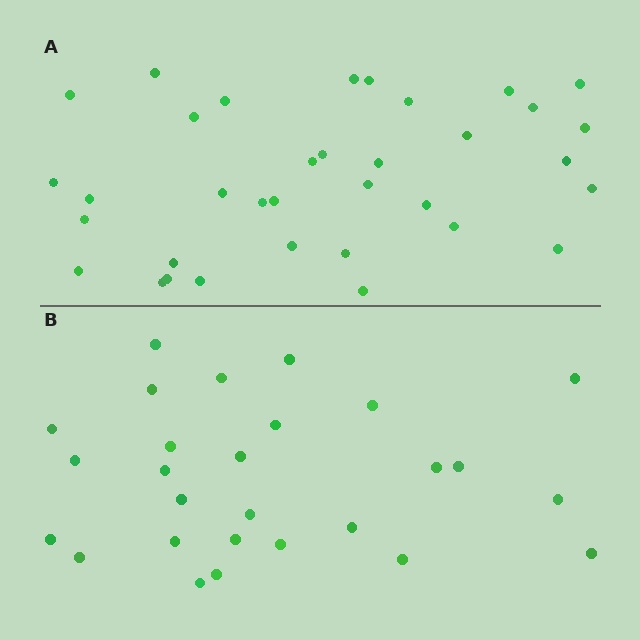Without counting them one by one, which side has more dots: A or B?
Region A (the top region) has more dots.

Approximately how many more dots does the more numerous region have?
Region A has roughly 8 or so more dots than region B.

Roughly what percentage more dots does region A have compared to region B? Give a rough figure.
About 30% more.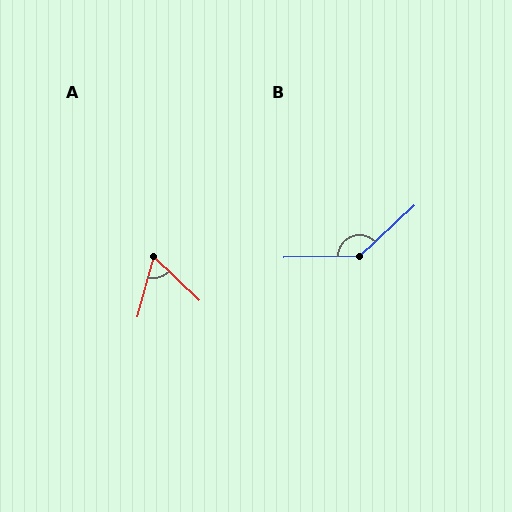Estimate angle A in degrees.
Approximately 61 degrees.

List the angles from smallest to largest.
A (61°), B (138°).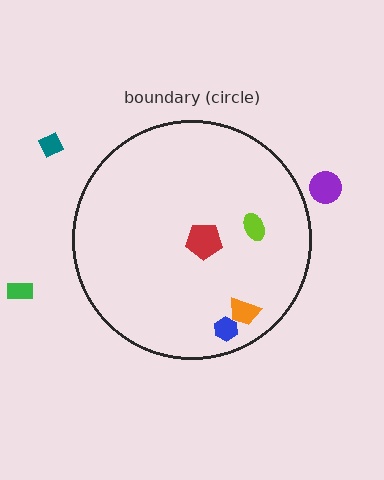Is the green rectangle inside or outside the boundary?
Outside.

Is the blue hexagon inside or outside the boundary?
Inside.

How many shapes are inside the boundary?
4 inside, 3 outside.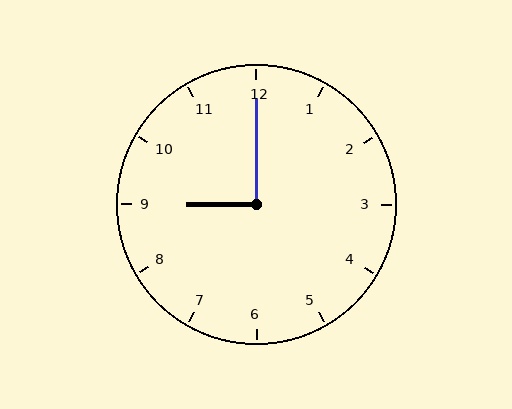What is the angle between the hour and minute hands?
Approximately 90 degrees.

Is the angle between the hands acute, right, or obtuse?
It is right.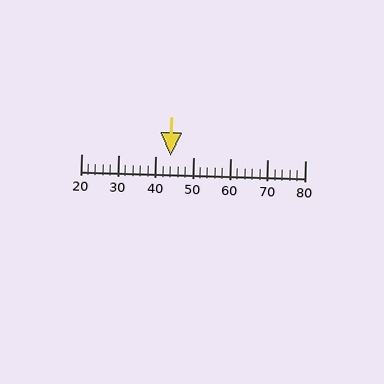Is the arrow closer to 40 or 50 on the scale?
The arrow is closer to 40.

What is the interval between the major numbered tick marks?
The major tick marks are spaced 10 units apart.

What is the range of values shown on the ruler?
The ruler shows values from 20 to 80.